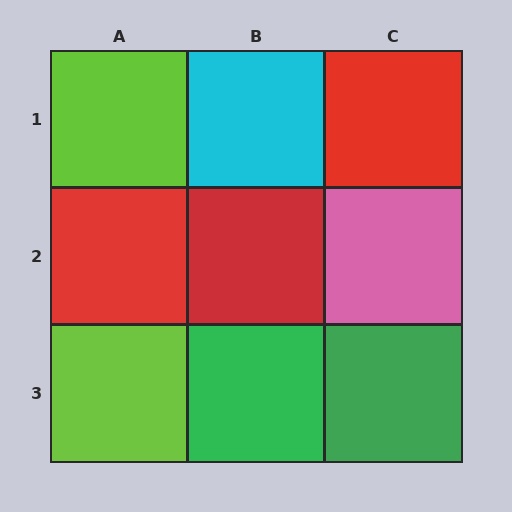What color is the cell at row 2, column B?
Red.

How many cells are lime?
2 cells are lime.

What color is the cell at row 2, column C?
Pink.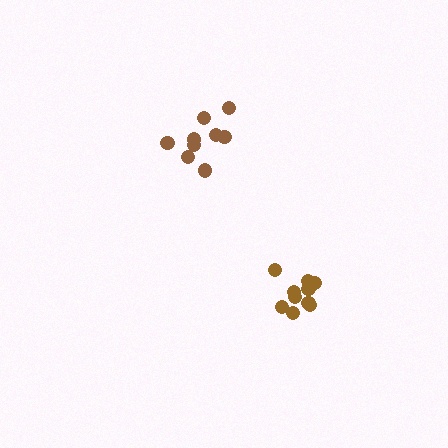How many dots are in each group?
Group 1: 9 dots, Group 2: 10 dots (19 total).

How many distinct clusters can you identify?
There are 2 distinct clusters.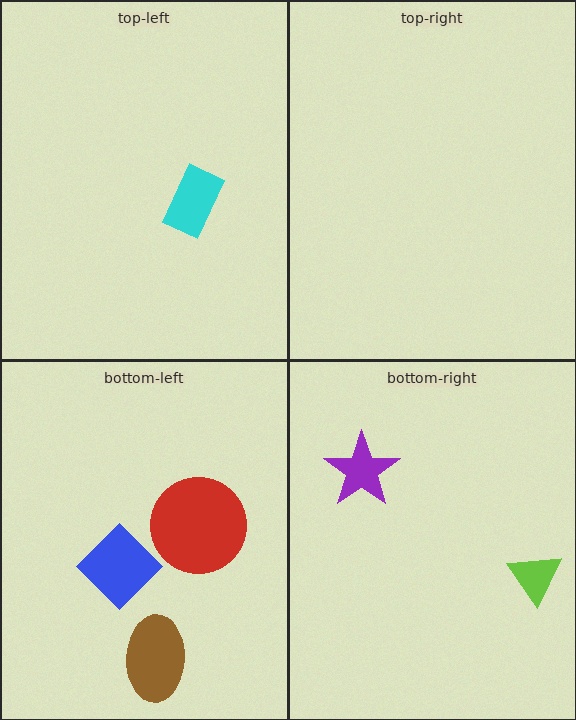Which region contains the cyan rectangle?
The top-left region.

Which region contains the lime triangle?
The bottom-right region.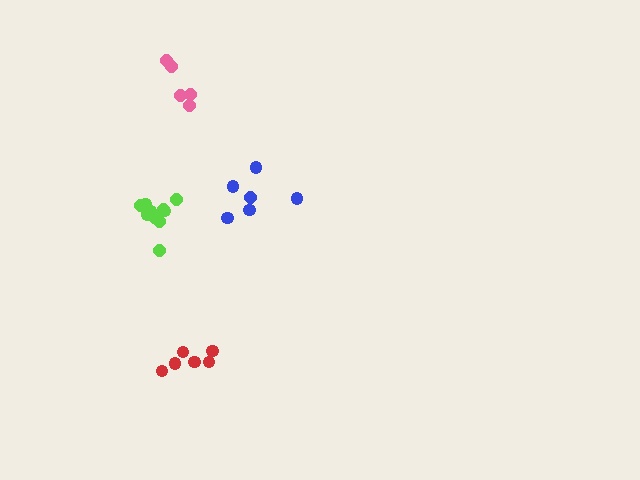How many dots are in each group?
Group 1: 6 dots, Group 2: 5 dots, Group 3: 10 dots, Group 4: 6 dots (27 total).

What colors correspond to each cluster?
The clusters are colored: blue, pink, lime, red.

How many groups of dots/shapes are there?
There are 4 groups.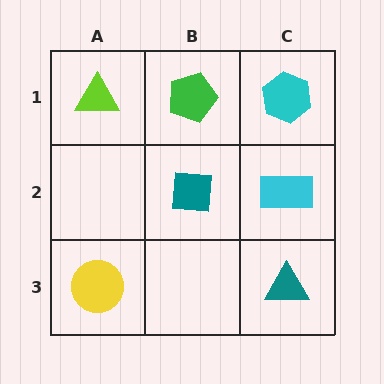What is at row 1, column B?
A green pentagon.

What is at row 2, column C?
A cyan rectangle.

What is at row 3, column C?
A teal triangle.